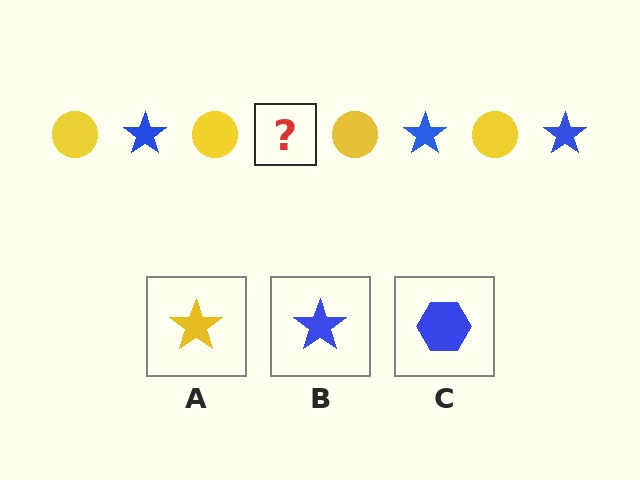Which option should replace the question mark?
Option B.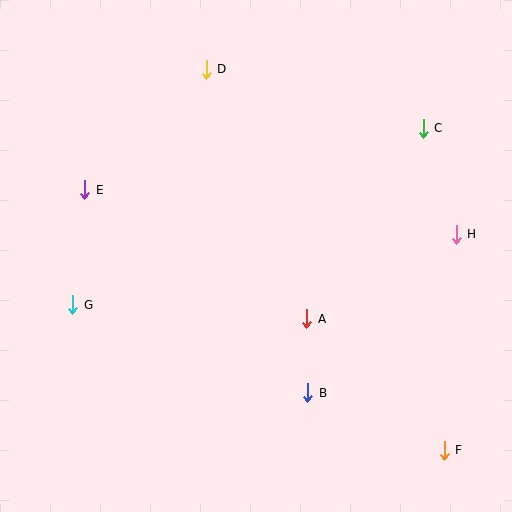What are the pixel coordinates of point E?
Point E is at (85, 190).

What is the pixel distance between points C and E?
The distance between C and E is 344 pixels.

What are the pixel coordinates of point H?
Point H is at (456, 234).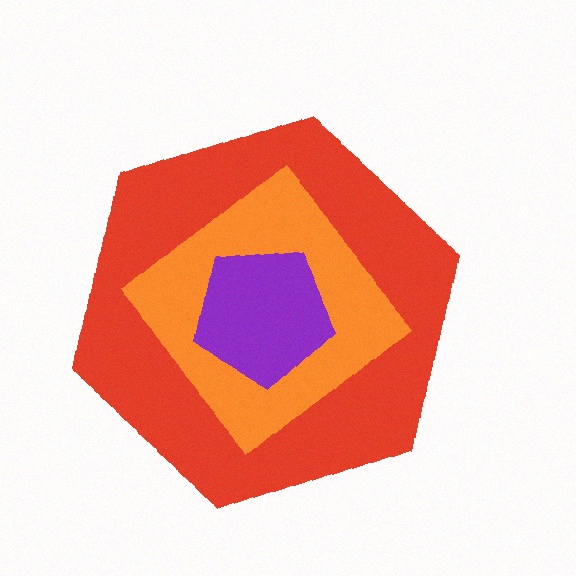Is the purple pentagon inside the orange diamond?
Yes.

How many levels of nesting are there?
3.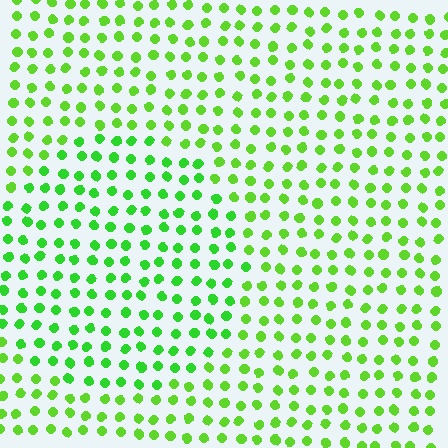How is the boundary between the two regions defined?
The boundary is defined purely by a slight shift in hue (about 18 degrees). Spacing, size, and orientation are identical on both sides.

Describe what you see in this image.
The image is filled with small lime elements in a uniform arrangement. A circle-shaped region is visible where the elements are tinted to a slightly different hue, forming a subtle color boundary.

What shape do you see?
I see a circle.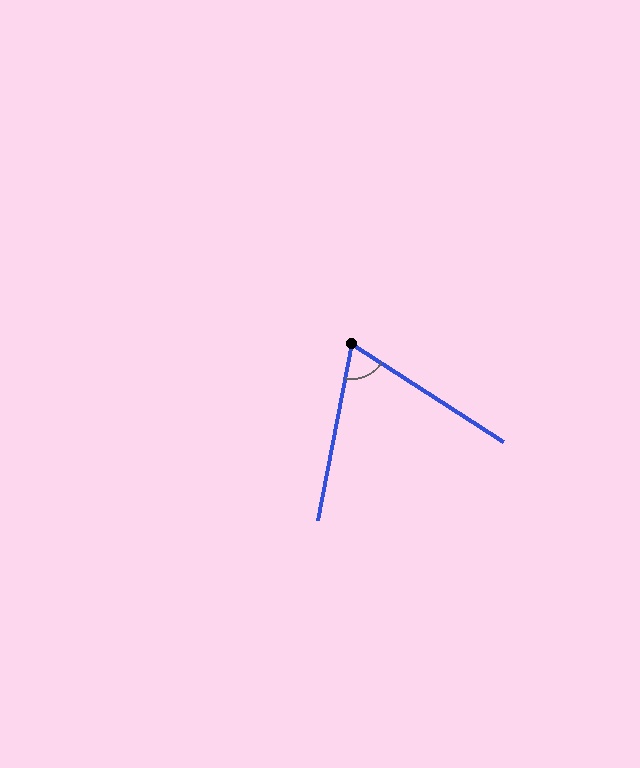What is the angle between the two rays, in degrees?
Approximately 68 degrees.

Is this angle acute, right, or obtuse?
It is acute.